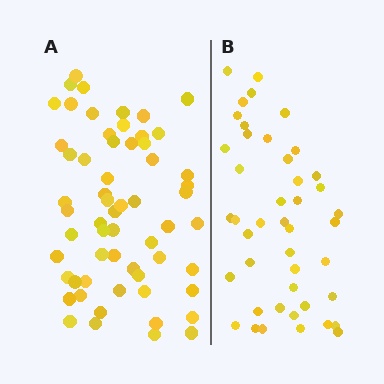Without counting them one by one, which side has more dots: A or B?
Region A (the left region) has more dots.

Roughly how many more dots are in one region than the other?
Region A has approximately 15 more dots than region B.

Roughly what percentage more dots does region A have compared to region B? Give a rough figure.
About 35% more.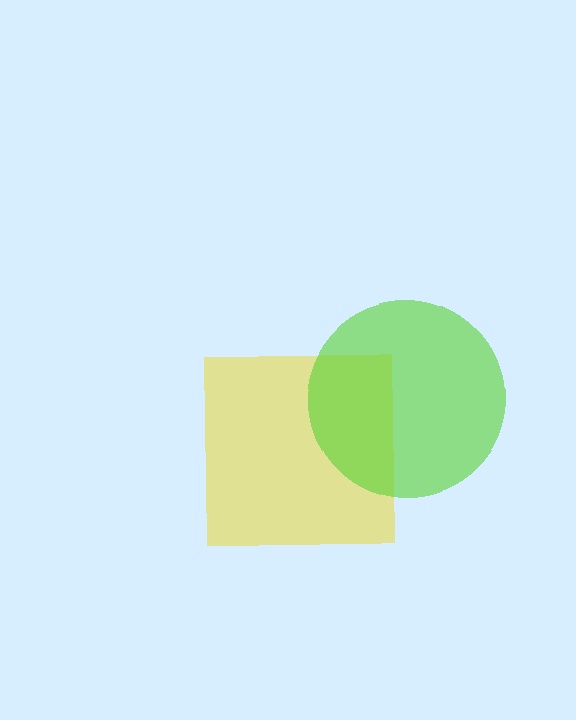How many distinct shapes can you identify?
There are 2 distinct shapes: a yellow square, a lime circle.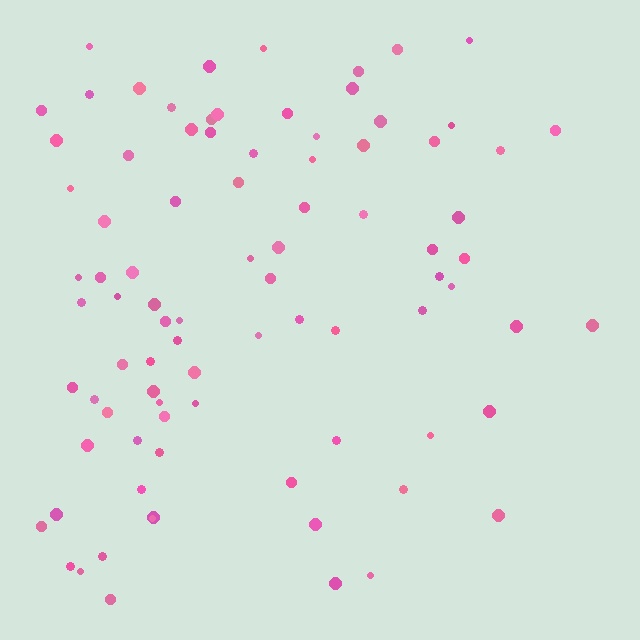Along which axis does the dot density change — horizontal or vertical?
Horizontal.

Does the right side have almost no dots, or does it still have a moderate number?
Still a moderate number, just noticeably fewer than the left.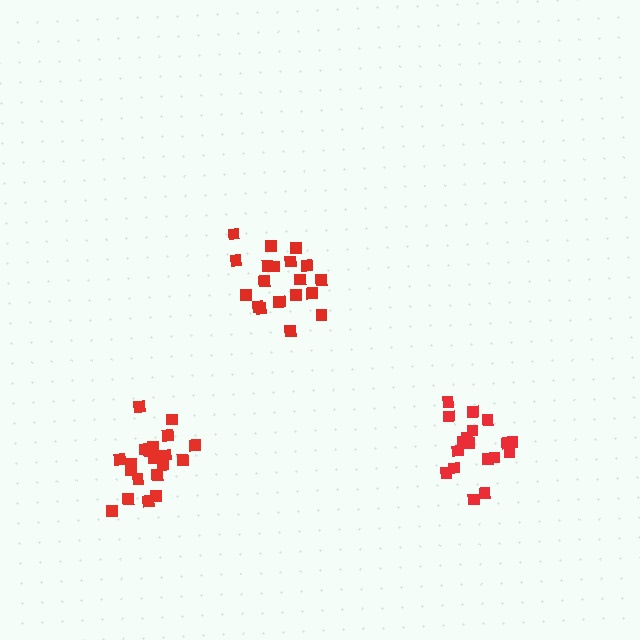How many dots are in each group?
Group 1: 18 dots, Group 2: 20 dots, Group 3: 20 dots (58 total).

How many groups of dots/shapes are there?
There are 3 groups.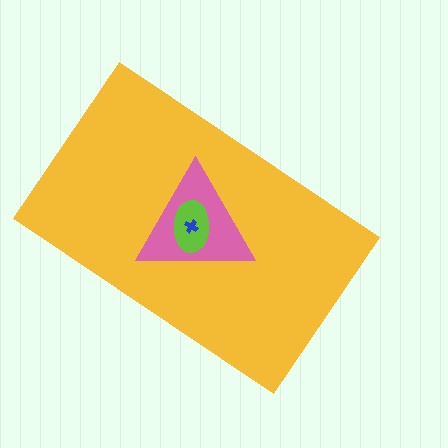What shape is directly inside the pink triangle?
The lime ellipse.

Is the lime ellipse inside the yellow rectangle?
Yes.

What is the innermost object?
The blue cross.